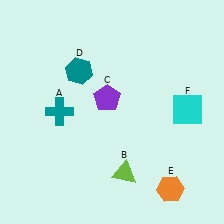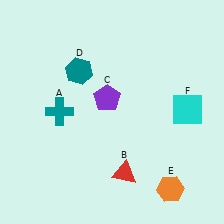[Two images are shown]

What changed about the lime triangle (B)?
In Image 1, B is lime. In Image 2, it changed to red.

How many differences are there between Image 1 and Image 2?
There is 1 difference between the two images.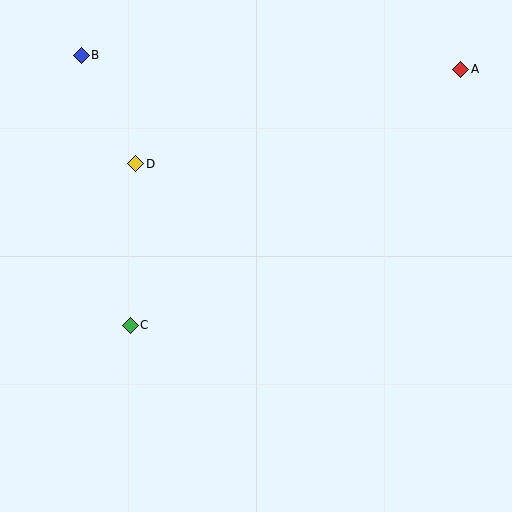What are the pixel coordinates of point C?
Point C is at (130, 325).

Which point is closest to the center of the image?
Point C at (130, 325) is closest to the center.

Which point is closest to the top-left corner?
Point B is closest to the top-left corner.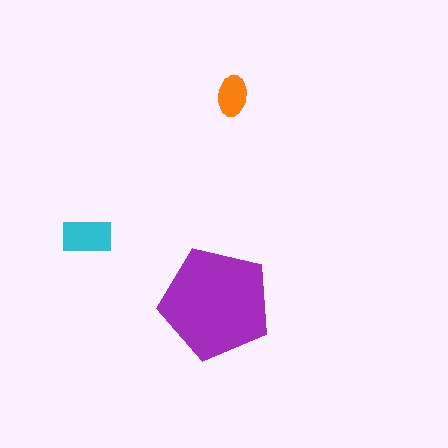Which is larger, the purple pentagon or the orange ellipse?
The purple pentagon.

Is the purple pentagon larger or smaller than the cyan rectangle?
Larger.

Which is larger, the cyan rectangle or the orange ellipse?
The cyan rectangle.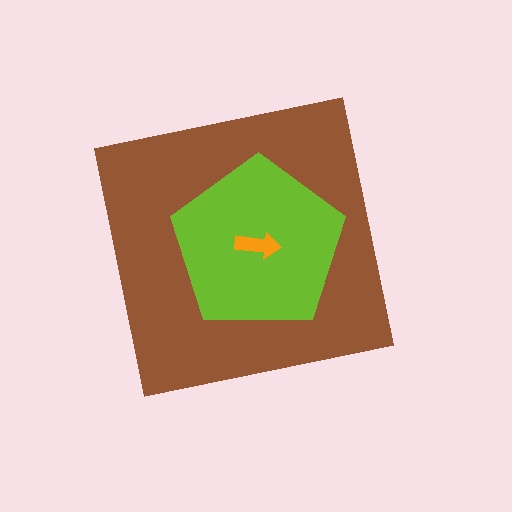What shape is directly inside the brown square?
The lime pentagon.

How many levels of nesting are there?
3.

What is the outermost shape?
The brown square.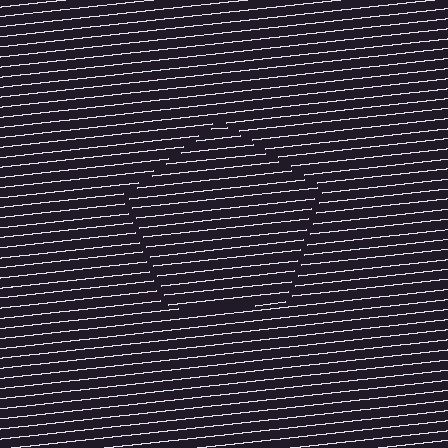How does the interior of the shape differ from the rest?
The interior of the shape contains the same grating, shifted by half a period — the contour is defined by the phase discontinuity where line-ends from the inner and outer gratings abut.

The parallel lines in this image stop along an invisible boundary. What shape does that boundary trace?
An illusory pentagon. The interior of the shape contains the same grating, shifted by half a period — the contour is defined by the phase discontinuity where line-ends from the inner and outer gratings abut.